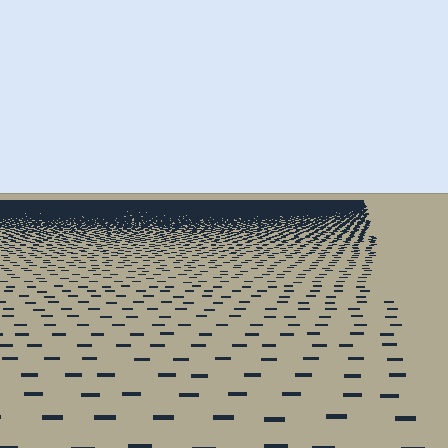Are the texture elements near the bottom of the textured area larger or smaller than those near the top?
Larger. Near the bottom, elements are closer to the viewer and appear at a bigger on-screen size.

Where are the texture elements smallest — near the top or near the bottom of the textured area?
Near the top.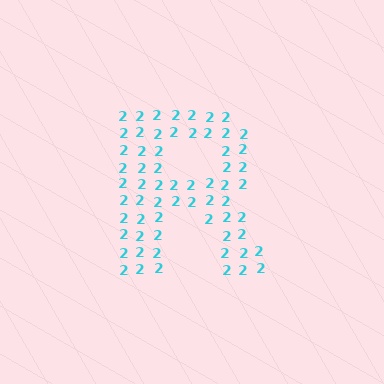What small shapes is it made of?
It is made of small digit 2's.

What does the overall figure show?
The overall figure shows the letter R.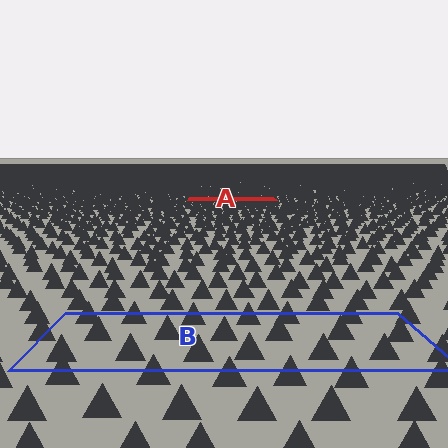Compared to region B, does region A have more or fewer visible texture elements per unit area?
Region A has more texture elements per unit area — they are packed more densely because it is farther away.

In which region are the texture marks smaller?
The texture marks are smaller in region A, because it is farther away.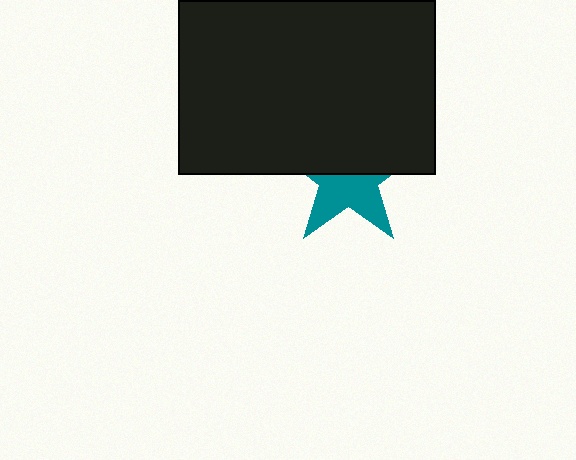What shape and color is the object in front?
The object in front is a black rectangle.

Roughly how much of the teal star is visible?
About half of it is visible (roughly 46%).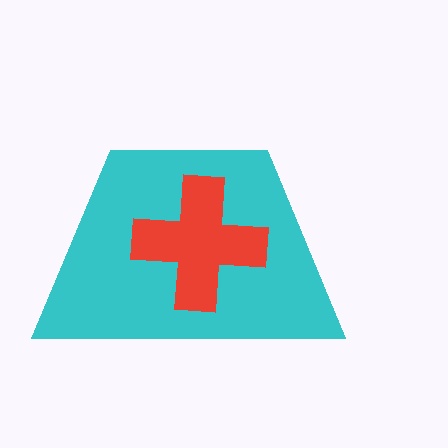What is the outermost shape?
The cyan trapezoid.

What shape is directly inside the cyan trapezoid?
The red cross.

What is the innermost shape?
The red cross.